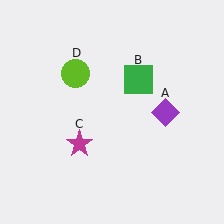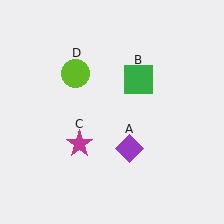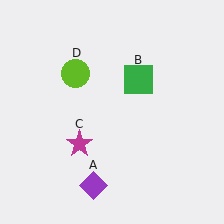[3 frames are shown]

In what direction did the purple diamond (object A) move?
The purple diamond (object A) moved down and to the left.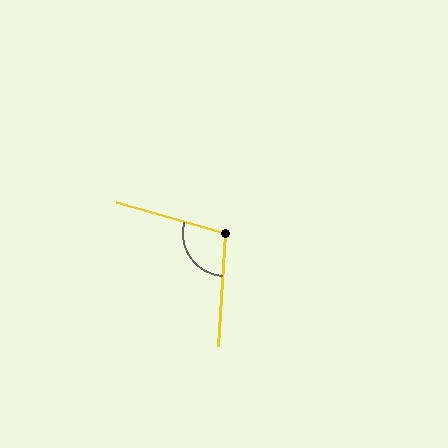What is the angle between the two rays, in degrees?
Approximately 102 degrees.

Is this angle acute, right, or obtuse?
It is obtuse.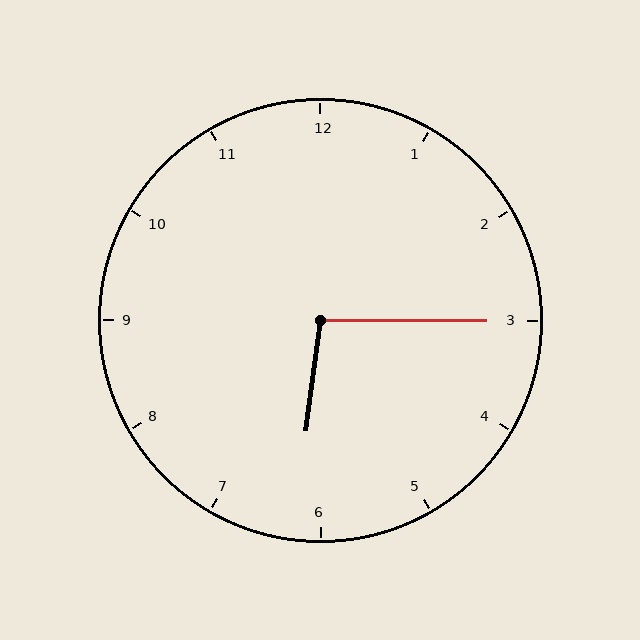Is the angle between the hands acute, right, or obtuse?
It is obtuse.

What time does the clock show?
6:15.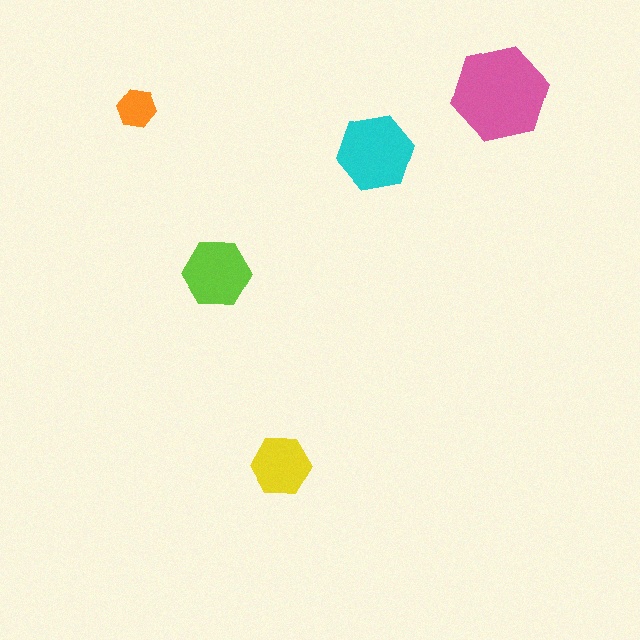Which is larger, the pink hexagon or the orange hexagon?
The pink one.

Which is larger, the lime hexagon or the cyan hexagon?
The cyan one.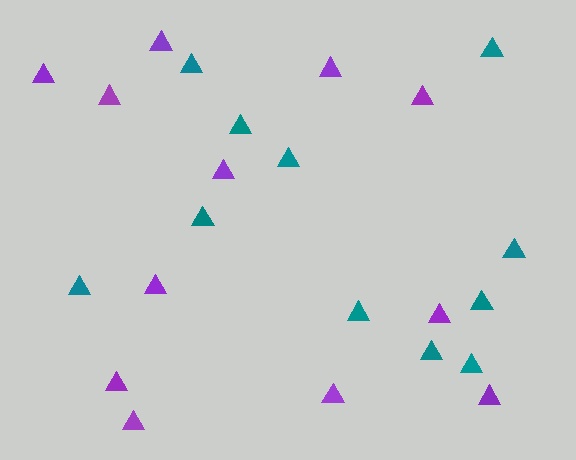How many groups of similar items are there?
There are 2 groups: one group of purple triangles (12) and one group of teal triangles (11).